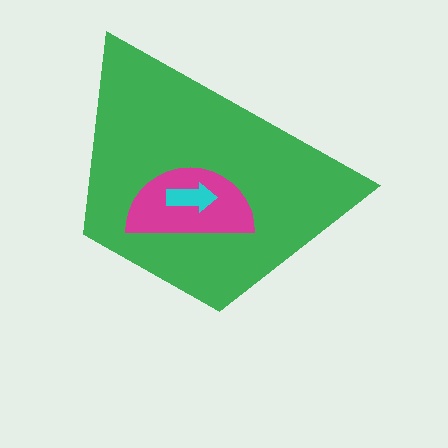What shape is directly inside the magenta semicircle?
The cyan arrow.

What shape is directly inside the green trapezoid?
The magenta semicircle.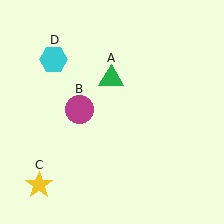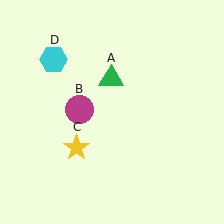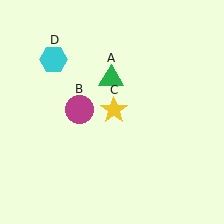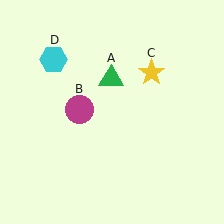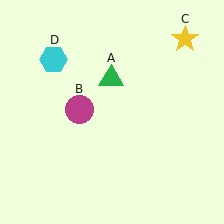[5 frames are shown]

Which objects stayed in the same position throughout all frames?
Green triangle (object A) and magenta circle (object B) and cyan hexagon (object D) remained stationary.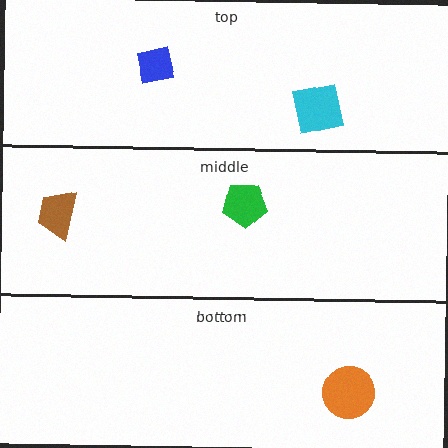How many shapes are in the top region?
2.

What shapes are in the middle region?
The brown trapezoid, the green pentagon.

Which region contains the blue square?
The top region.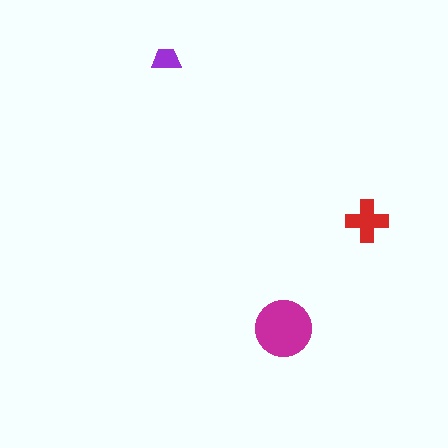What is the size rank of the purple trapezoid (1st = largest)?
3rd.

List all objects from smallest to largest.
The purple trapezoid, the red cross, the magenta circle.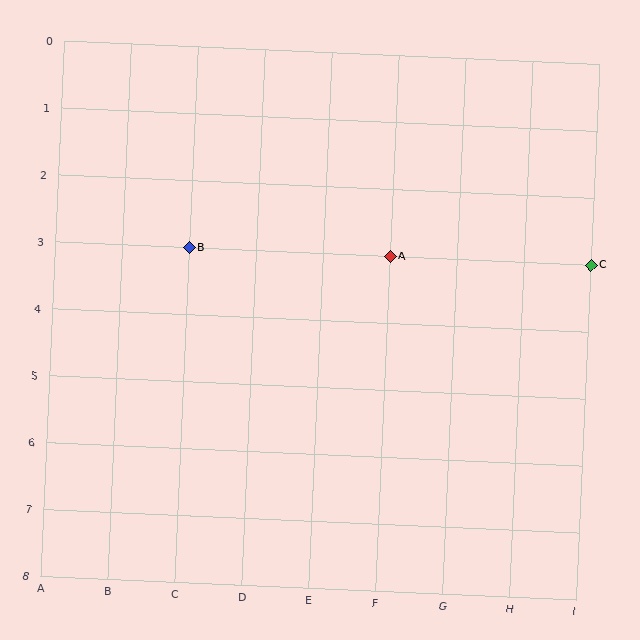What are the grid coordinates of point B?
Point B is at grid coordinates (C, 3).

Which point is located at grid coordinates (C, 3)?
Point B is at (C, 3).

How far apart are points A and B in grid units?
Points A and B are 3 columns apart.